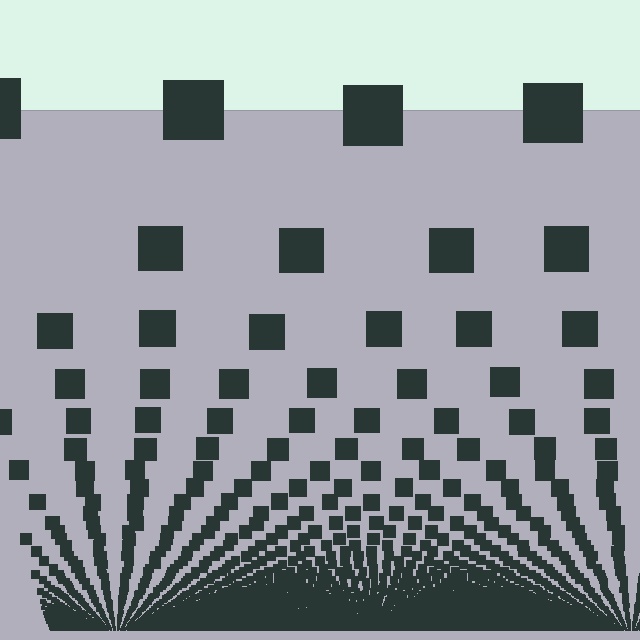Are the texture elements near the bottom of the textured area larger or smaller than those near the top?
Smaller. The gradient is inverted — elements near the bottom are smaller and denser.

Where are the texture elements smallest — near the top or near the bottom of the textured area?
Near the bottom.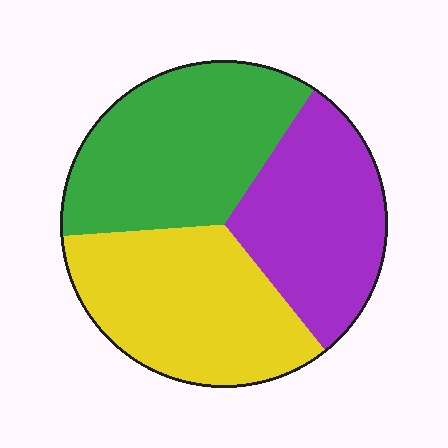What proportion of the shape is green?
Green takes up about three eighths (3/8) of the shape.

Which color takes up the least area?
Purple, at roughly 30%.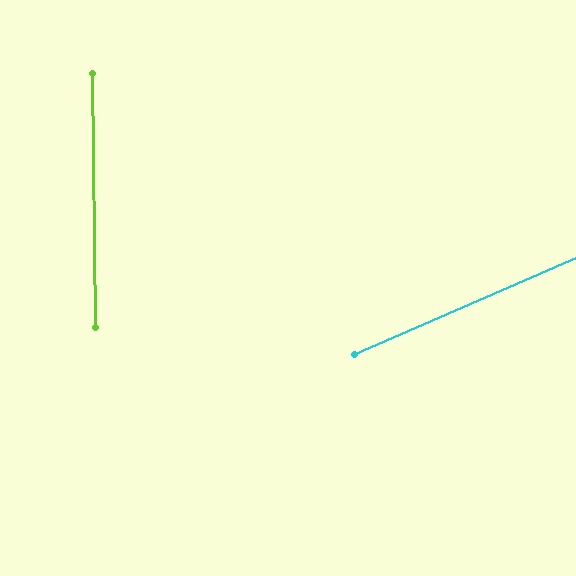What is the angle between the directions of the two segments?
Approximately 67 degrees.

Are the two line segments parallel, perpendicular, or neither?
Neither parallel nor perpendicular — they differ by about 67°.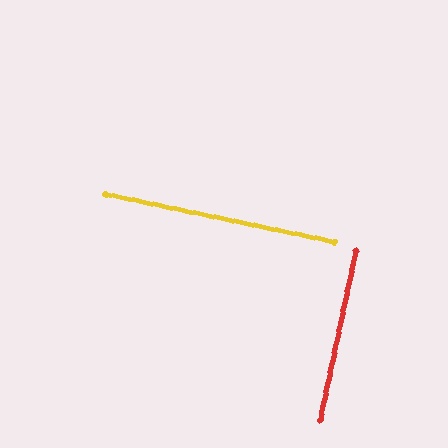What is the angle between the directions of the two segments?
Approximately 90 degrees.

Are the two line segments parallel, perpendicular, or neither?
Perpendicular — they meet at approximately 90°.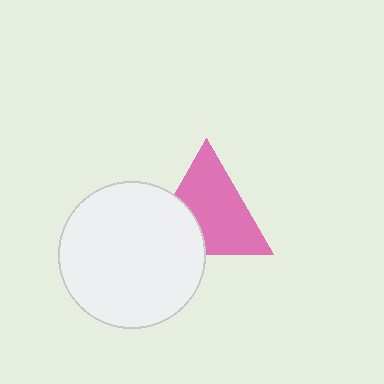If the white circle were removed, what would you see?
You would see the complete pink triangle.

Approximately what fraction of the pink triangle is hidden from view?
Roughly 30% of the pink triangle is hidden behind the white circle.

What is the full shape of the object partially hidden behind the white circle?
The partially hidden object is a pink triangle.